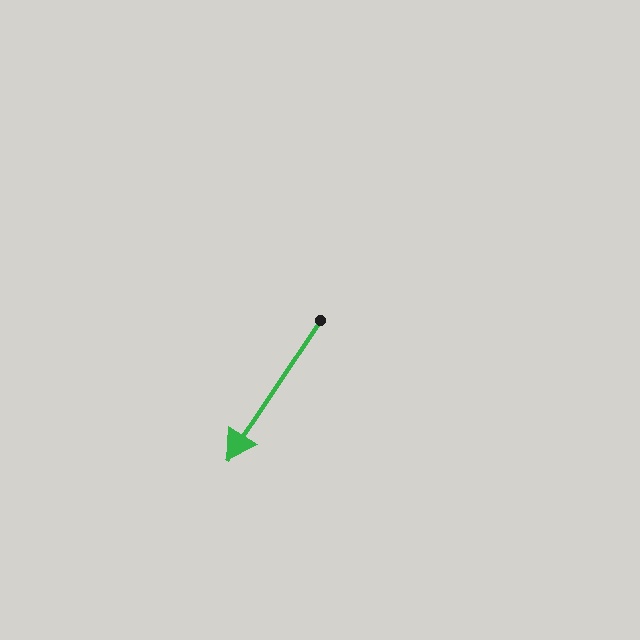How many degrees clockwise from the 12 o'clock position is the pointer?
Approximately 214 degrees.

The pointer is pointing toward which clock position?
Roughly 7 o'clock.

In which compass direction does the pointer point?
Southwest.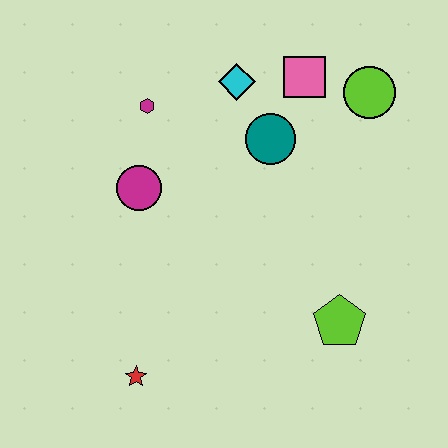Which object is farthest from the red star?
The lime circle is farthest from the red star.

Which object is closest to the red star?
The magenta circle is closest to the red star.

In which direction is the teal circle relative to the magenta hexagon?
The teal circle is to the right of the magenta hexagon.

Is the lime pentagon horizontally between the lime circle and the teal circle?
Yes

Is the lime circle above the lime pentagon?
Yes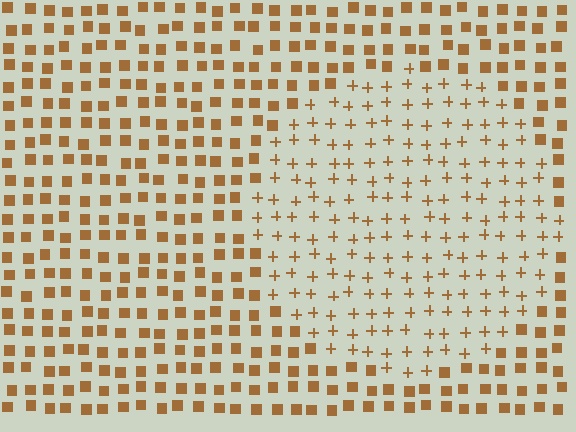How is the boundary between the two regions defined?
The boundary is defined by a change in element shape: plus signs inside vs. squares outside. All elements share the same color and spacing.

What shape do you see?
I see a circle.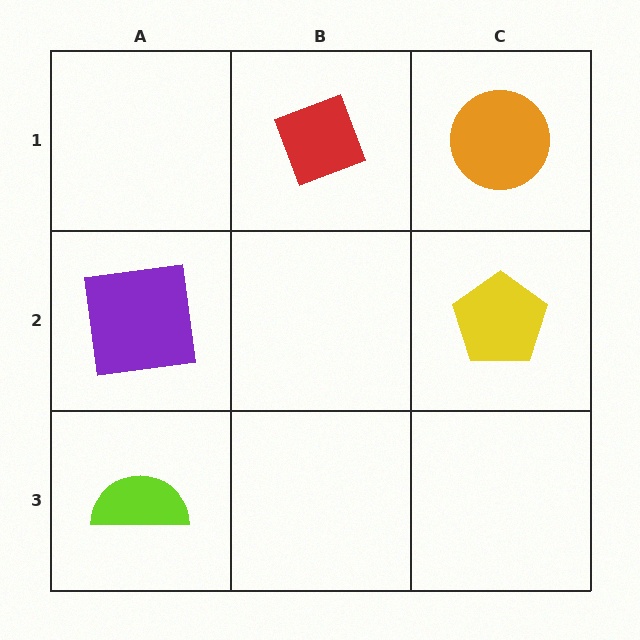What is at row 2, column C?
A yellow pentagon.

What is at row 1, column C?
An orange circle.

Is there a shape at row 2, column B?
No, that cell is empty.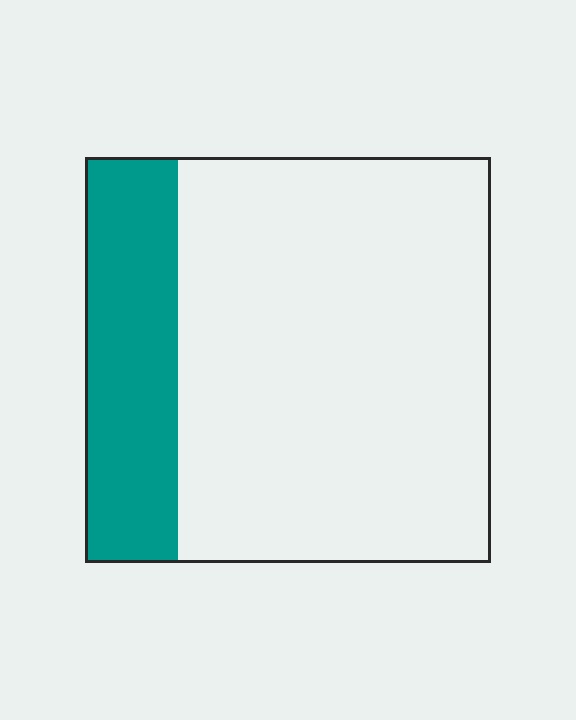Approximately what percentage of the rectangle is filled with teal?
Approximately 25%.